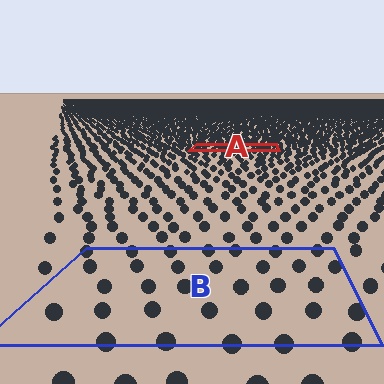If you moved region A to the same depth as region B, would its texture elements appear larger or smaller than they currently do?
They would appear larger. At a closer depth, the same texture elements are projected at a bigger on-screen size.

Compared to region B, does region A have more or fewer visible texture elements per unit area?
Region A has more texture elements per unit area — they are packed more densely because it is farther away.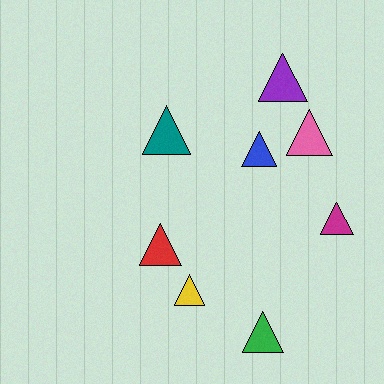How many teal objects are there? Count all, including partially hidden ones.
There is 1 teal object.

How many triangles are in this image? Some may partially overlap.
There are 8 triangles.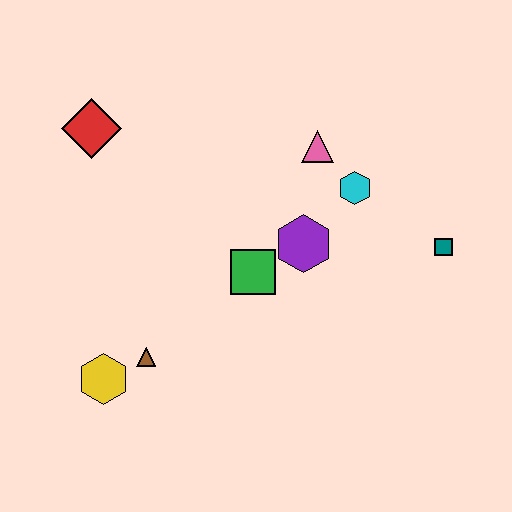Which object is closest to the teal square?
The cyan hexagon is closest to the teal square.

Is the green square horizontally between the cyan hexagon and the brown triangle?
Yes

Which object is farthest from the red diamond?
The teal square is farthest from the red diamond.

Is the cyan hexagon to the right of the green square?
Yes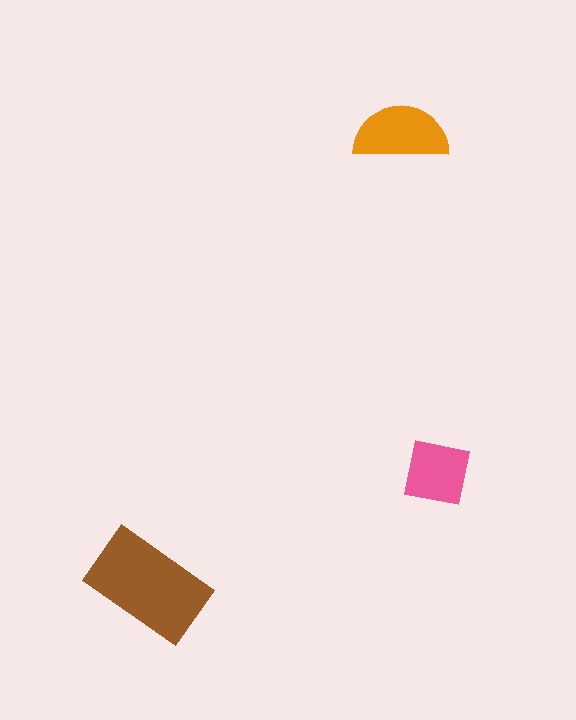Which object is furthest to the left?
The brown rectangle is leftmost.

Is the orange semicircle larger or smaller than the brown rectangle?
Smaller.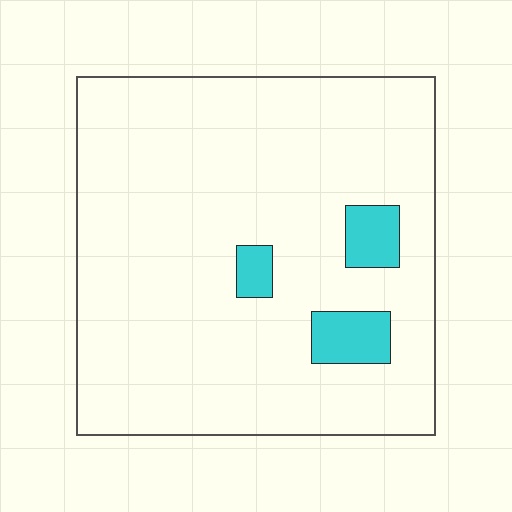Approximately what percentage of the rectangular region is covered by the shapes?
Approximately 5%.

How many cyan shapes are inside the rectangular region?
3.